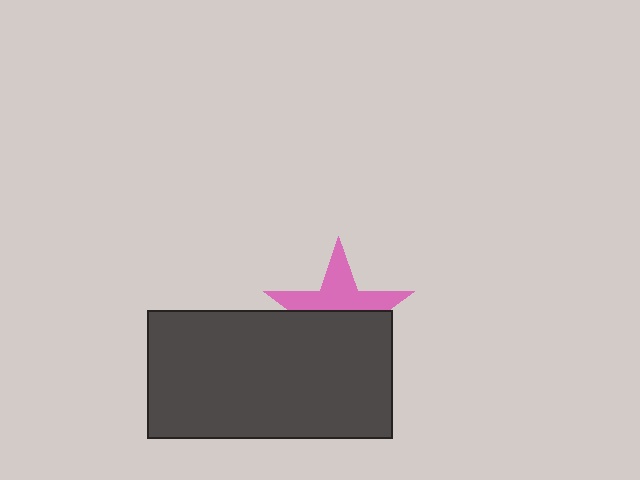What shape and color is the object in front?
The object in front is a dark gray rectangle.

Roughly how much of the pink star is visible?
About half of it is visible (roughly 46%).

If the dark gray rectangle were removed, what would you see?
You would see the complete pink star.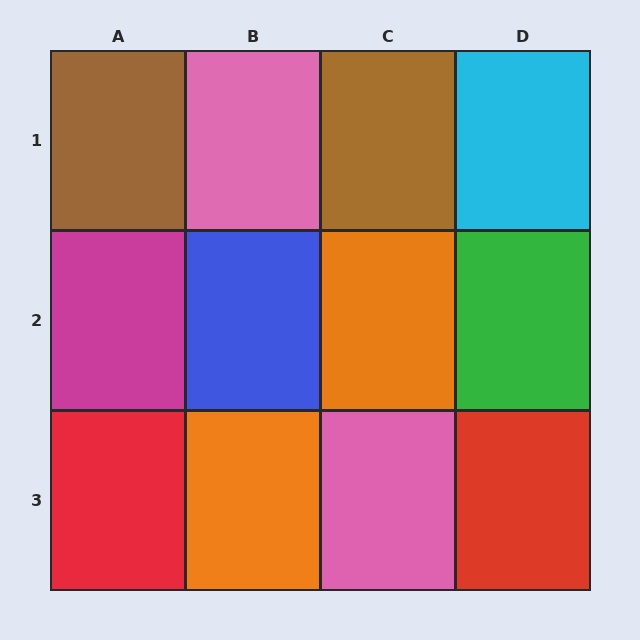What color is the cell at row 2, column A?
Magenta.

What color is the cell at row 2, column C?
Orange.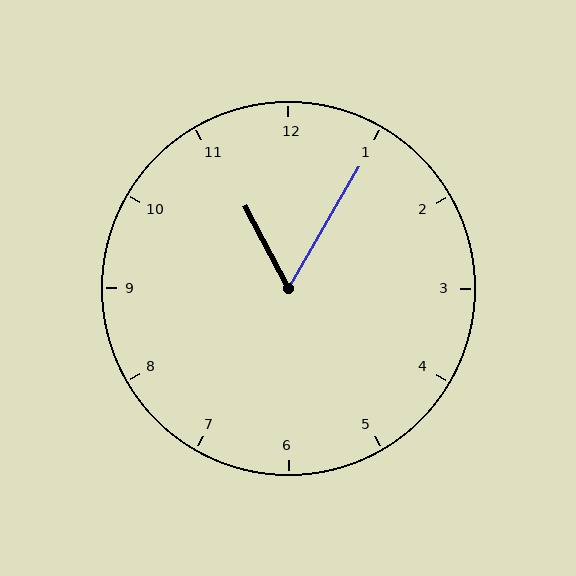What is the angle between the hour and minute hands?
Approximately 58 degrees.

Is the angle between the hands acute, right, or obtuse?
It is acute.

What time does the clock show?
11:05.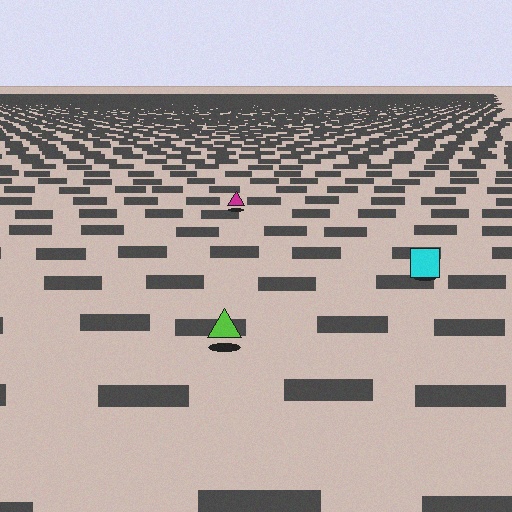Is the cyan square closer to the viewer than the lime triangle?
No. The lime triangle is closer — you can tell from the texture gradient: the ground texture is coarser near it.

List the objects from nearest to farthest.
From nearest to farthest: the lime triangle, the cyan square, the magenta triangle.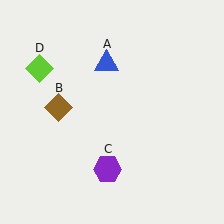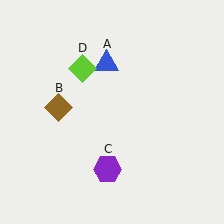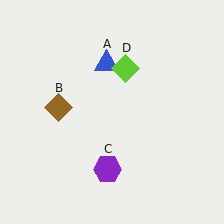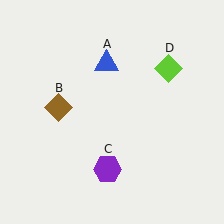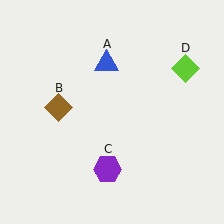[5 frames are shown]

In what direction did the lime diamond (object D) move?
The lime diamond (object D) moved right.